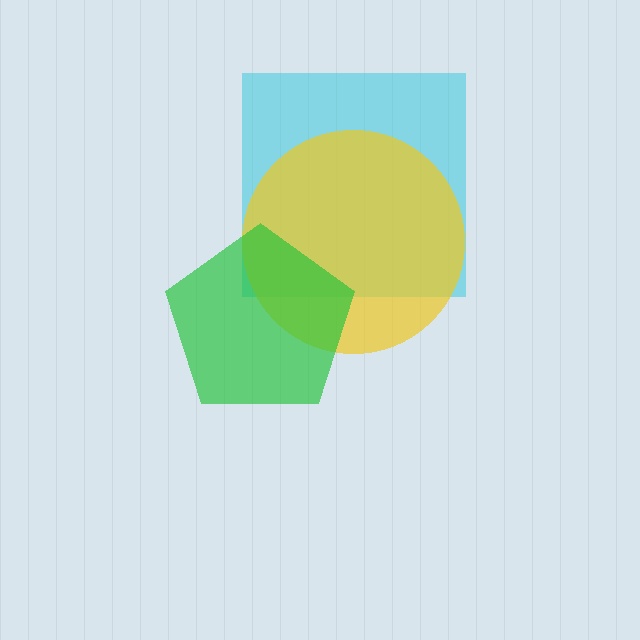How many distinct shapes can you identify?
There are 3 distinct shapes: a cyan square, a yellow circle, a green pentagon.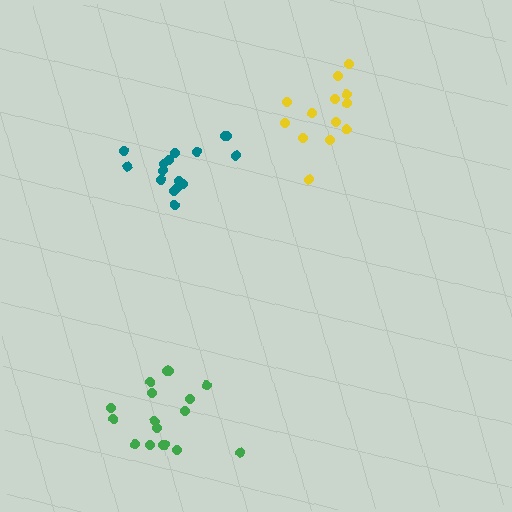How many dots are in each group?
Group 1: 13 dots, Group 2: 17 dots, Group 3: 16 dots (46 total).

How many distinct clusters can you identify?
There are 3 distinct clusters.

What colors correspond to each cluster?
The clusters are colored: yellow, green, teal.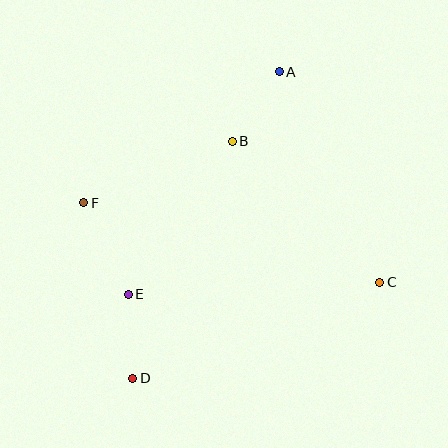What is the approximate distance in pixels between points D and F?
The distance between D and F is approximately 182 pixels.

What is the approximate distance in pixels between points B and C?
The distance between B and C is approximately 204 pixels.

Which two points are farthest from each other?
Points A and D are farthest from each other.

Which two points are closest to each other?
Points A and B are closest to each other.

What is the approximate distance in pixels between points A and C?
The distance between A and C is approximately 233 pixels.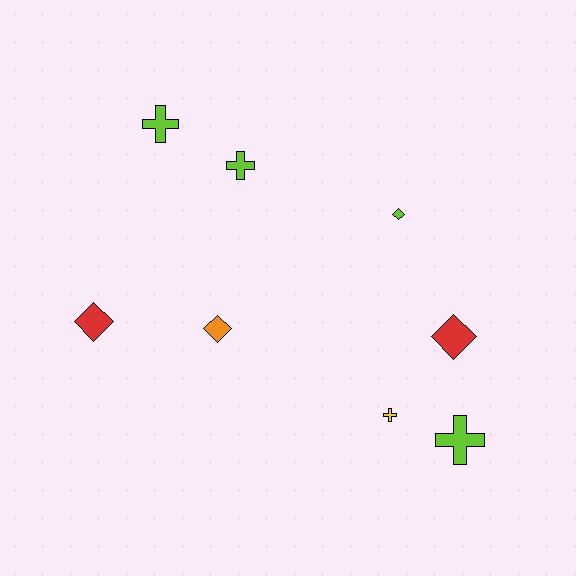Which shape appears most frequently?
Cross, with 4 objects.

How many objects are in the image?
There are 8 objects.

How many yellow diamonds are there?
There are no yellow diamonds.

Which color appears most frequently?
Lime, with 4 objects.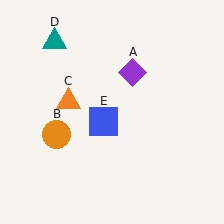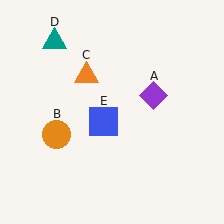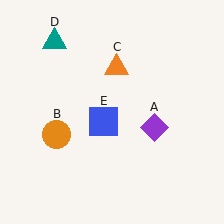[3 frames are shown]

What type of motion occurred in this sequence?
The purple diamond (object A), orange triangle (object C) rotated clockwise around the center of the scene.